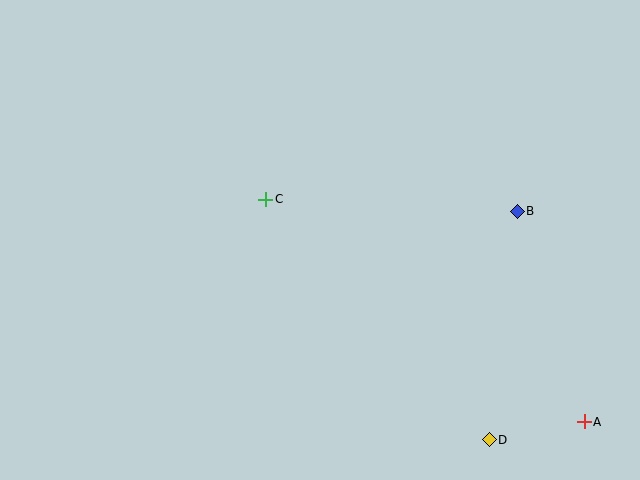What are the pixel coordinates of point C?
Point C is at (266, 199).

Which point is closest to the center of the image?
Point C at (266, 199) is closest to the center.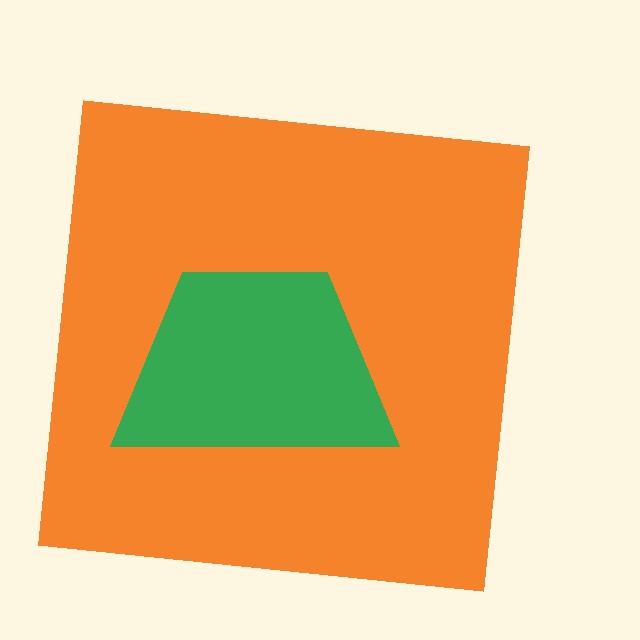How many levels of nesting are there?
2.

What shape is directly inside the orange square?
The green trapezoid.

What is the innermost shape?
The green trapezoid.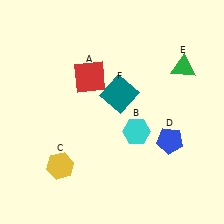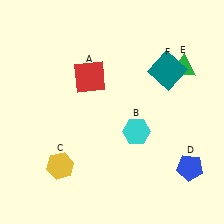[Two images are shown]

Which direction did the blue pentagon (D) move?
The blue pentagon (D) moved down.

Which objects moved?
The objects that moved are: the blue pentagon (D), the teal square (F).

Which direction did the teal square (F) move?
The teal square (F) moved right.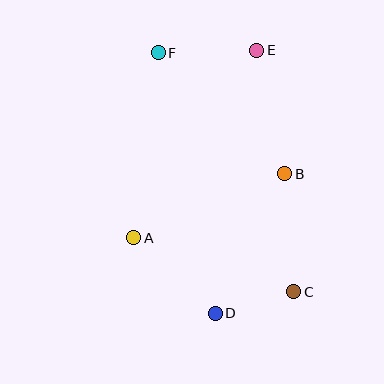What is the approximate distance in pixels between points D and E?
The distance between D and E is approximately 266 pixels.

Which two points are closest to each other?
Points C and D are closest to each other.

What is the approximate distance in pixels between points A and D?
The distance between A and D is approximately 111 pixels.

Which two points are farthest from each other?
Points C and F are farthest from each other.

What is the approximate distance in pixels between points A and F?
The distance between A and F is approximately 186 pixels.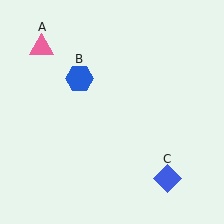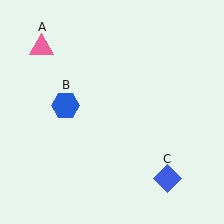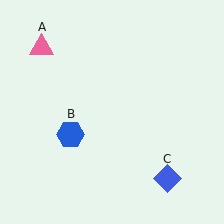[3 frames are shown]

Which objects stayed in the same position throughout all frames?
Pink triangle (object A) and blue diamond (object C) remained stationary.